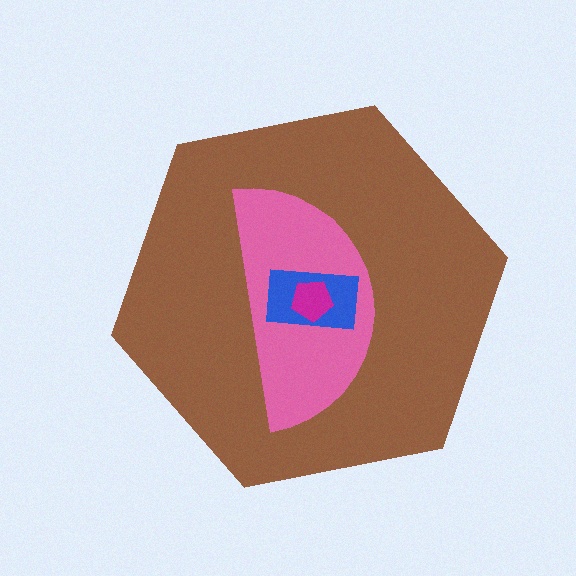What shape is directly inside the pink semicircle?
The blue rectangle.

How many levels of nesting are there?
4.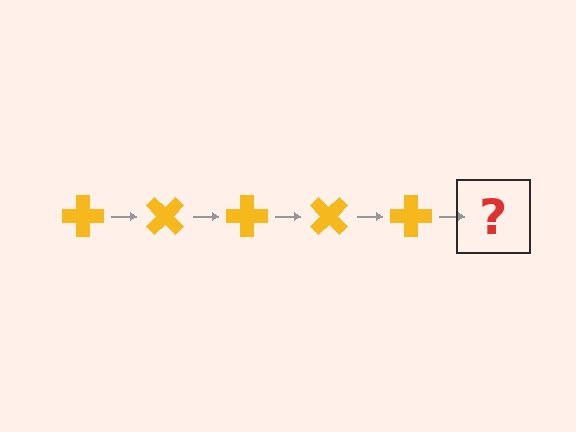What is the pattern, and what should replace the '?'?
The pattern is that the cross rotates 45 degrees each step. The '?' should be a yellow cross rotated 225 degrees.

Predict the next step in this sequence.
The next step is a yellow cross rotated 225 degrees.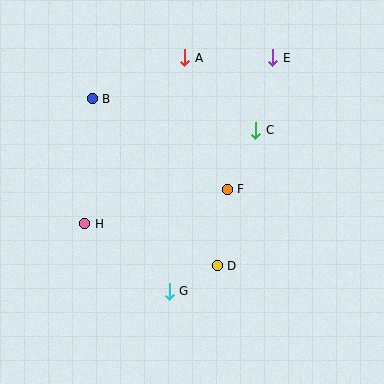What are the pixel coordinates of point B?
Point B is at (92, 99).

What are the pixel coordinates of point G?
Point G is at (169, 291).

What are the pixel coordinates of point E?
Point E is at (273, 58).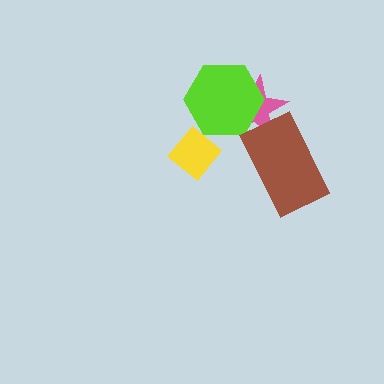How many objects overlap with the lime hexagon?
1 object overlaps with the lime hexagon.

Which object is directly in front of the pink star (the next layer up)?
The lime hexagon is directly in front of the pink star.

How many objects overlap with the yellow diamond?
0 objects overlap with the yellow diamond.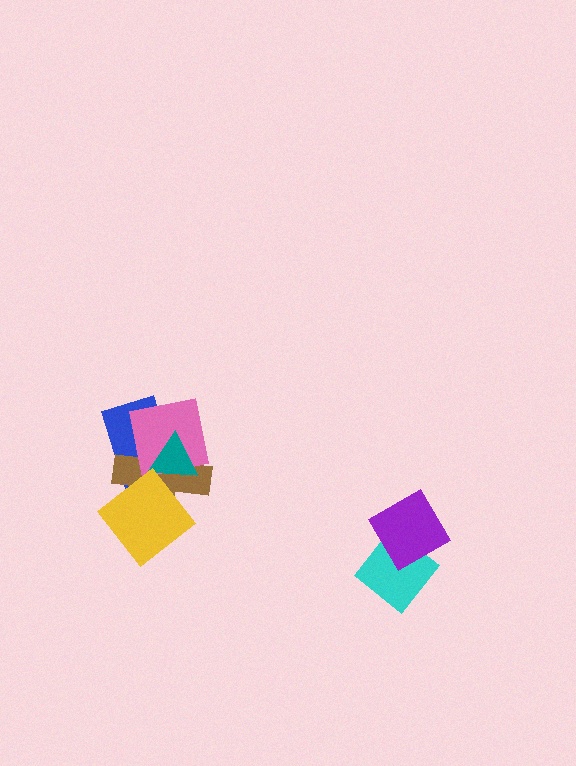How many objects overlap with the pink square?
3 objects overlap with the pink square.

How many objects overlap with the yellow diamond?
3 objects overlap with the yellow diamond.